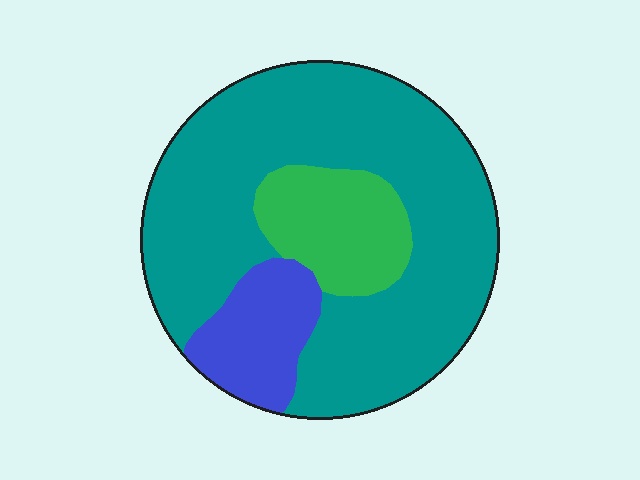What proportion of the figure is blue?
Blue takes up less than a quarter of the figure.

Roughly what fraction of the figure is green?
Green covers 15% of the figure.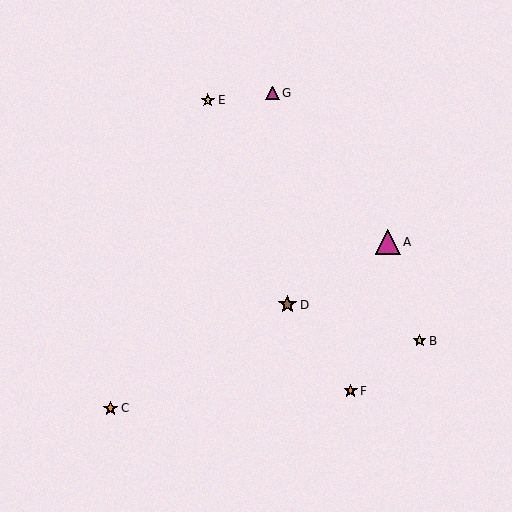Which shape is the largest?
The magenta triangle (labeled A) is the largest.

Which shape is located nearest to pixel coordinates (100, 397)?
The orange star (labeled C) at (111, 408) is nearest to that location.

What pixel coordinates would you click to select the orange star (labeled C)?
Click at (111, 408) to select the orange star C.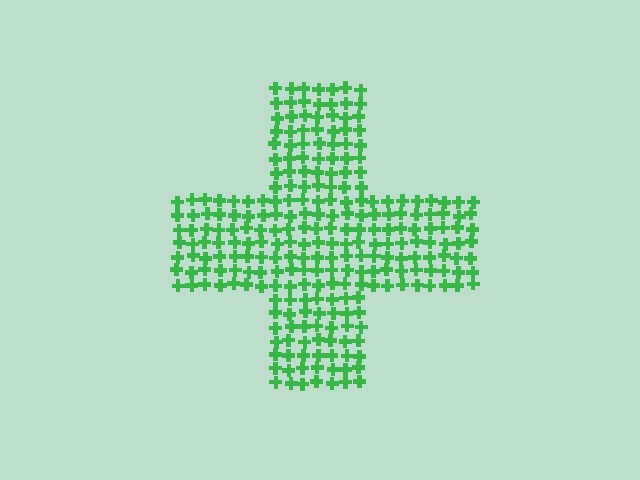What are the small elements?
The small elements are crosses.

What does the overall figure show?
The overall figure shows a cross.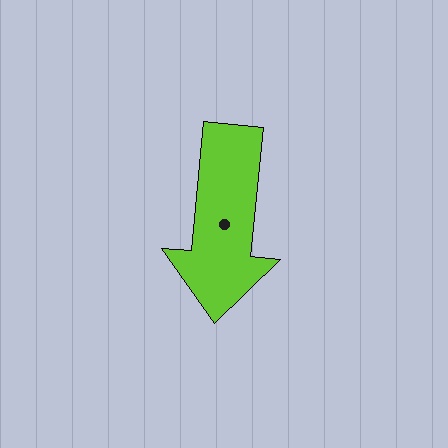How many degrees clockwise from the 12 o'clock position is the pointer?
Approximately 185 degrees.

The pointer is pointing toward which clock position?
Roughly 6 o'clock.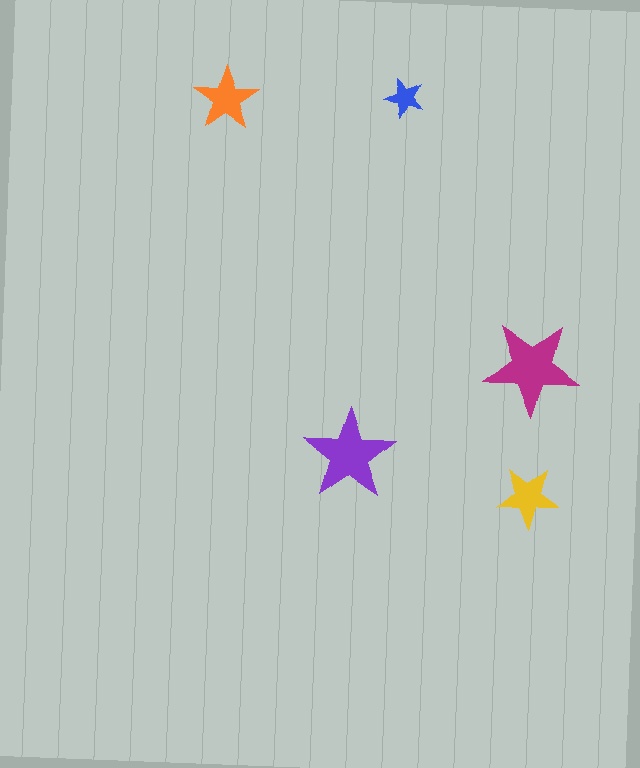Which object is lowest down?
The yellow star is bottommost.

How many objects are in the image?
There are 5 objects in the image.